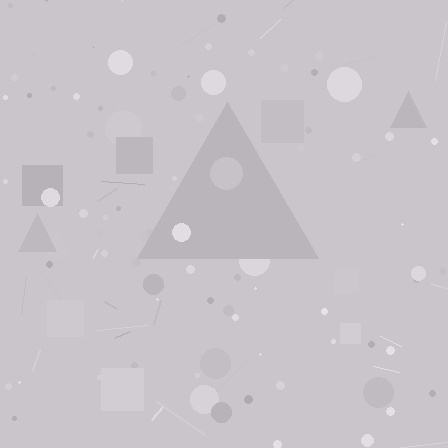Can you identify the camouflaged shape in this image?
The camouflaged shape is a triangle.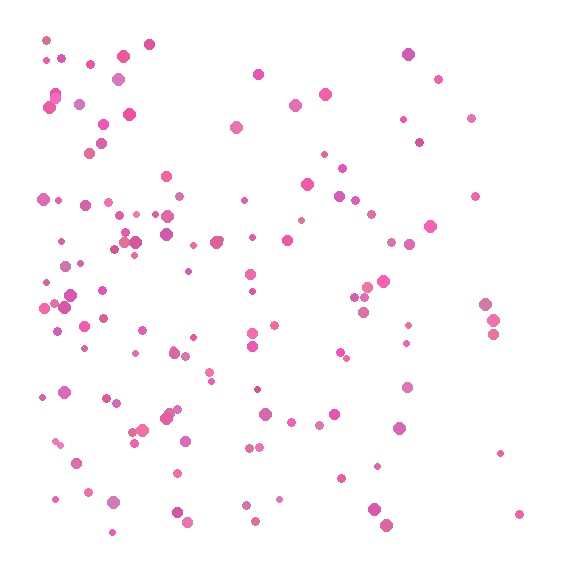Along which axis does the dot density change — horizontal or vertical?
Horizontal.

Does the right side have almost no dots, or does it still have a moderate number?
Still a moderate number, just noticeably fewer than the left.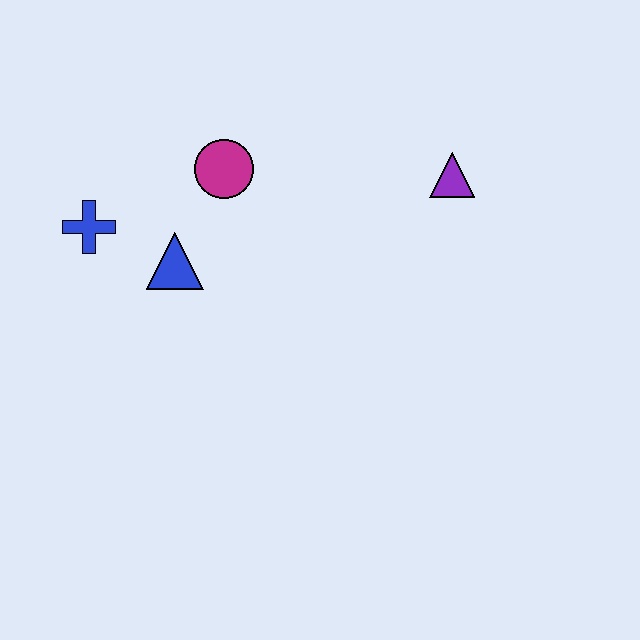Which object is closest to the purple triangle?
The magenta circle is closest to the purple triangle.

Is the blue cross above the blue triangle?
Yes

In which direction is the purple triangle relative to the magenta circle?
The purple triangle is to the right of the magenta circle.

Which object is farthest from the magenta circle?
The purple triangle is farthest from the magenta circle.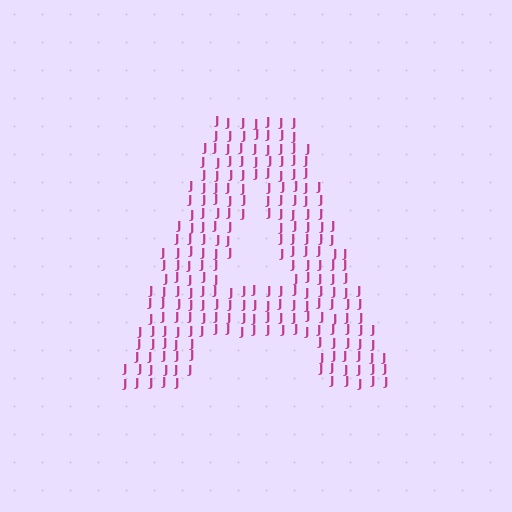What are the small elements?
The small elements are letter J's.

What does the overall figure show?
The overall figure shows the letter A.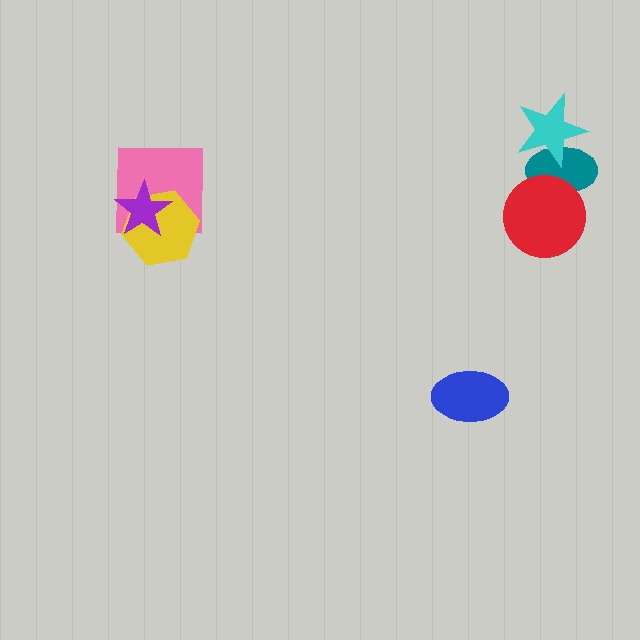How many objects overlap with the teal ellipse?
2 objects overlap with the teal ellipse.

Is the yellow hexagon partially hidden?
Yes, it is partially covered by another shape.